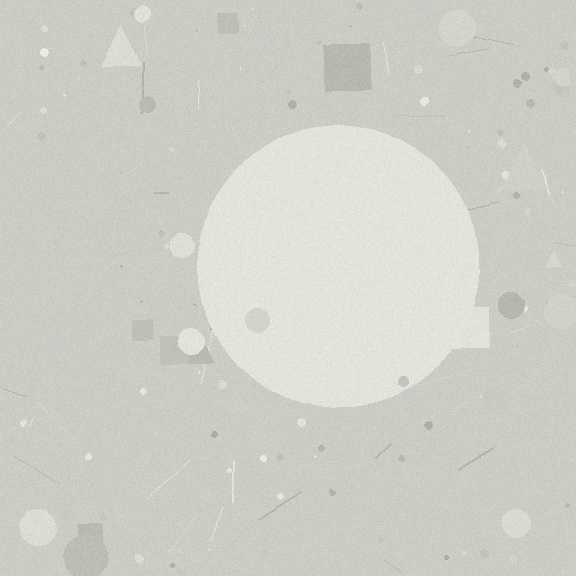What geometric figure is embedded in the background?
A circle is embedded in the background.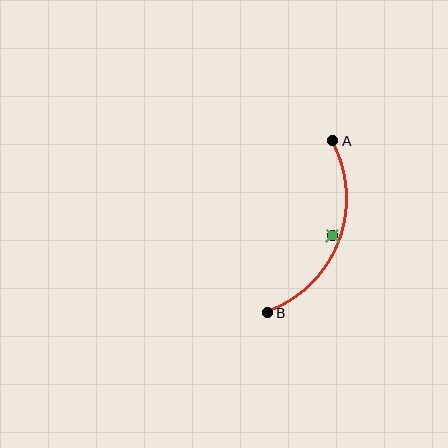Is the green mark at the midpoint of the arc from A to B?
No — the green mark does not lie on the arc at all. It sits slightly inside the curve.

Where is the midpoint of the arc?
The arc midpoint is the point on the curve farthest from the straight line joining A and B. It sits to the right of that line.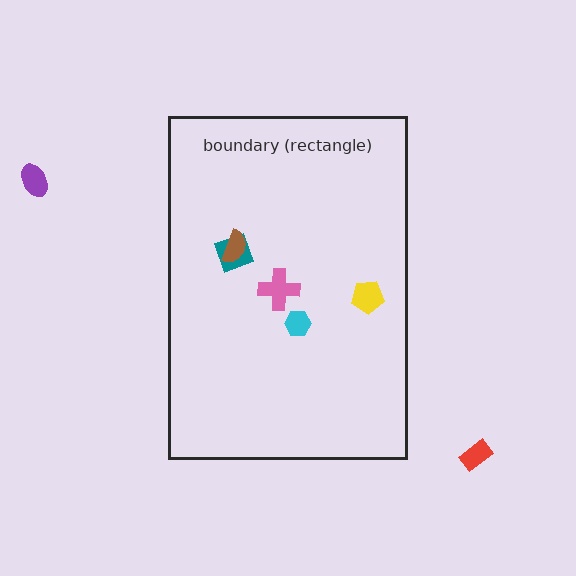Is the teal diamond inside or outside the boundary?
Inside.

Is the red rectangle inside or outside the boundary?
Outside.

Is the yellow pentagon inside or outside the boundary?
Inside.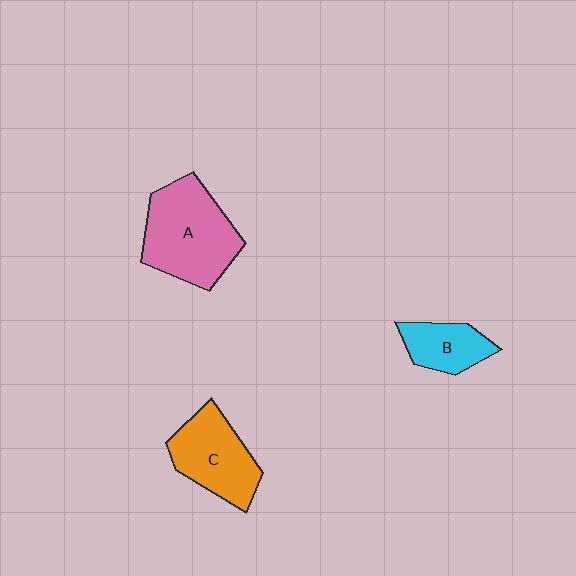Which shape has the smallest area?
Shape B (cyan).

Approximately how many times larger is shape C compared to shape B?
Approximately 1.6 times.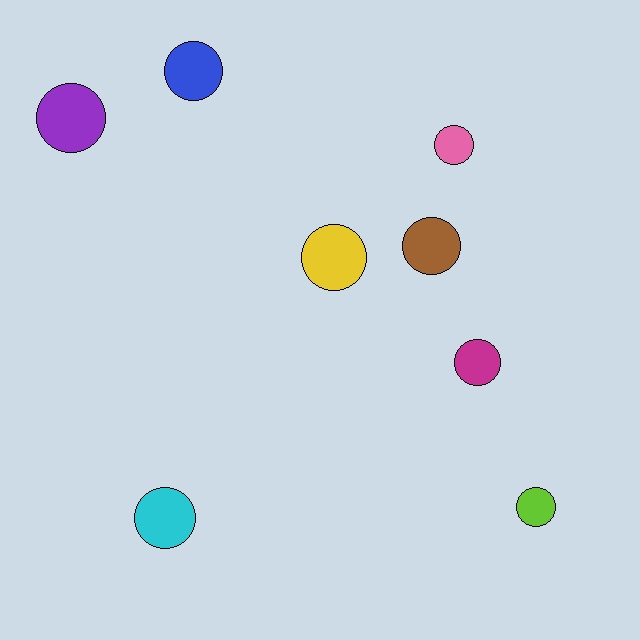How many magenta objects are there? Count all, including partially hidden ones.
There is 1 magenta object.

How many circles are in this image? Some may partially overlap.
There are 8 circles.